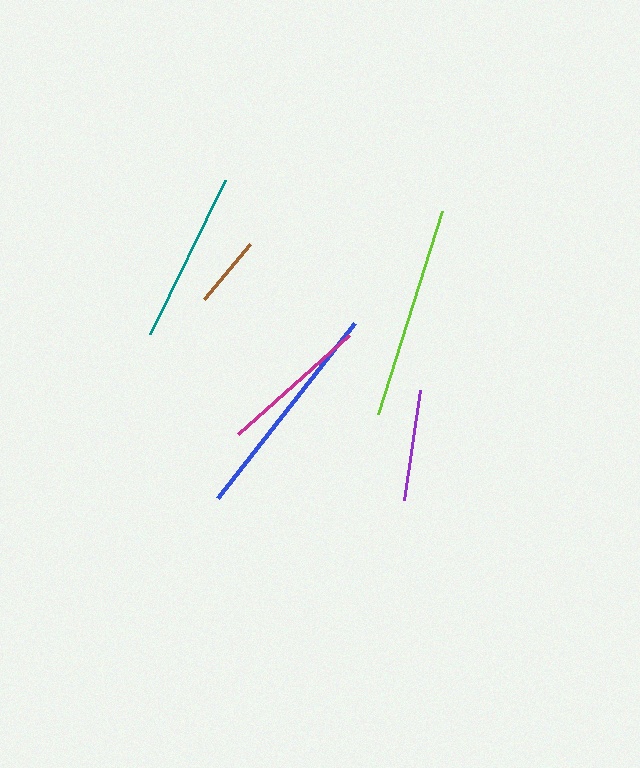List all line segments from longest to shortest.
From longest to shortest: blue, lime, teal, magenta, purple, brown.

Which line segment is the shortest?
The brown line is the shortest at approximately 72 pixels.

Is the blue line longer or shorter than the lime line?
The blue line is longer than the lime line.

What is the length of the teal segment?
The teal segment is approximately 171 pixels long.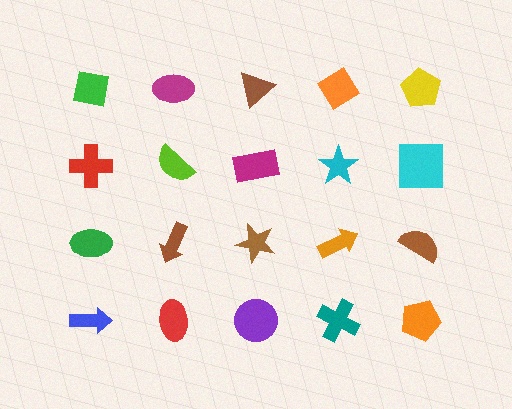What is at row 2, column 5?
A cyan square.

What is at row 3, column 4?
An orange arrow.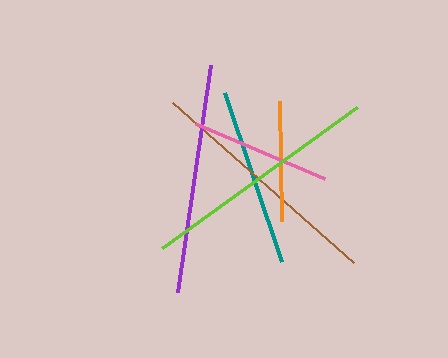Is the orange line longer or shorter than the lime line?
The lime line is longer than the orange line.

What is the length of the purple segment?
The purple segment is approximately 229 pixels long.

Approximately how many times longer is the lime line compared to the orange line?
The lime line is approximately 2.0 times the length of the orange line.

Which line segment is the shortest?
The orange line is the shortest at approximately 120 pixels.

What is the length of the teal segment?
The teal segment is approximately 177 pixels long.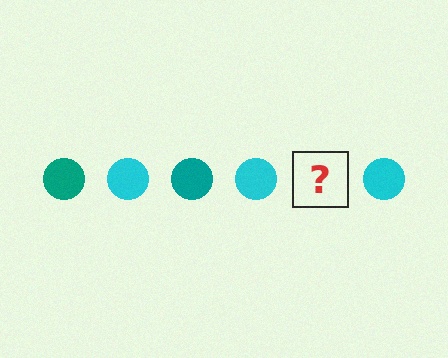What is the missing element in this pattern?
The missing element is a teal circle.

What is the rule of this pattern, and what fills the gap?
The rule is that the pattern cycles through teal, cyan circles. The gap should be filled with a teal circle.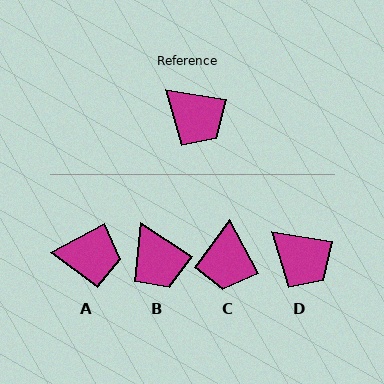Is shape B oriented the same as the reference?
No, it is off by about 23 degrees.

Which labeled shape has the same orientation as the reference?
D.